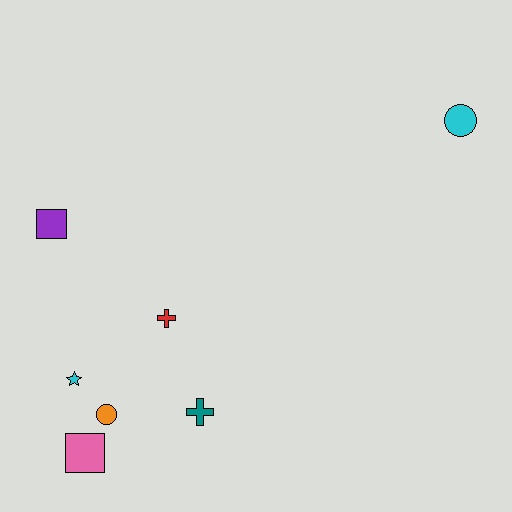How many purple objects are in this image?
There is 1 purple object.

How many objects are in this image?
There are 7 objects.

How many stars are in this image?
There is 1 star.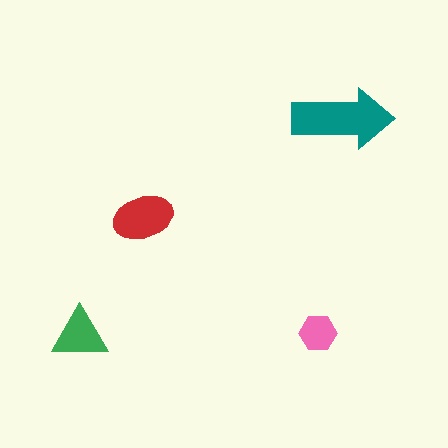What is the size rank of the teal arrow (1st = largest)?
1st.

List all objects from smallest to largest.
The pink hexagon, the green triangle, the red ellipse, the teal arrow.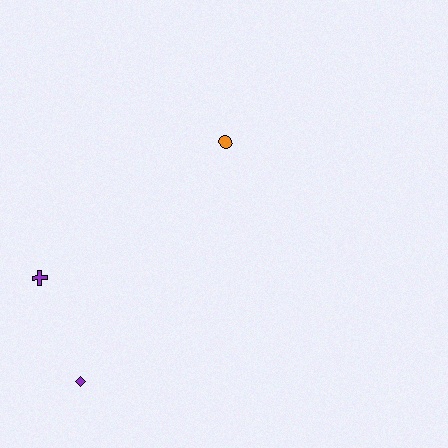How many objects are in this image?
There are 3 objects.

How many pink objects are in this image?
There are no pink objects.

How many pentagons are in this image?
There are no pentagons.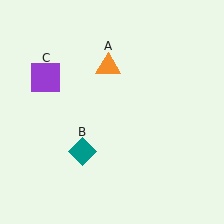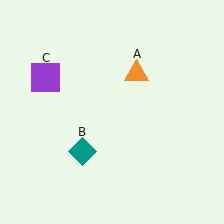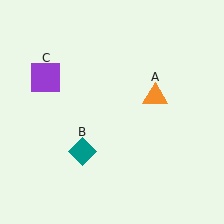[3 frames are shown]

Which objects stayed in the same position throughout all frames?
Teal diamond (object B) and purple square (object C) remained stationary.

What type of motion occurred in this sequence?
The orange triangle (object A) rotated clockwise around the center of the scene.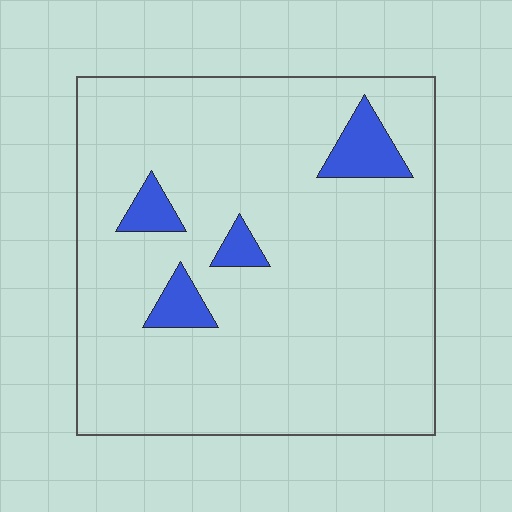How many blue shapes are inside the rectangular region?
4.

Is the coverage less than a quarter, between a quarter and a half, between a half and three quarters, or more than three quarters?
Less than a quarter.